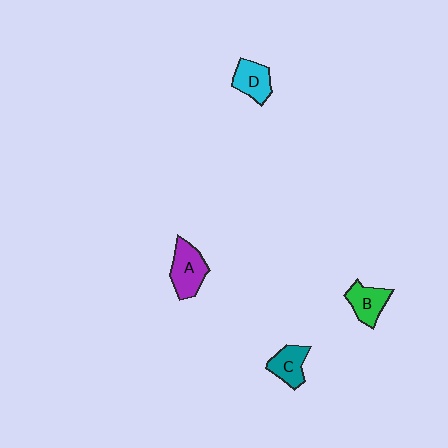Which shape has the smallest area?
Shape C (teal).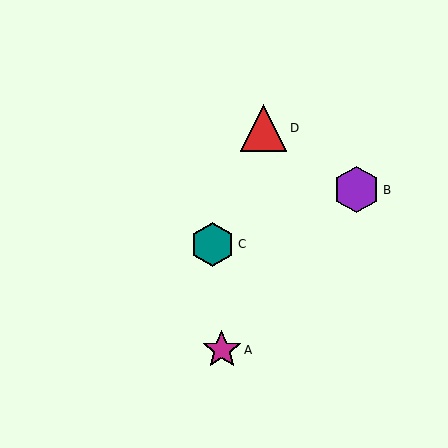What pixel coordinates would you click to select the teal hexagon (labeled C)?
Click at (213, 244) to select the teal hexagon C.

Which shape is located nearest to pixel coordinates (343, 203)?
The purple hexagon (labeled B) at (357, 190) is nearest to that location.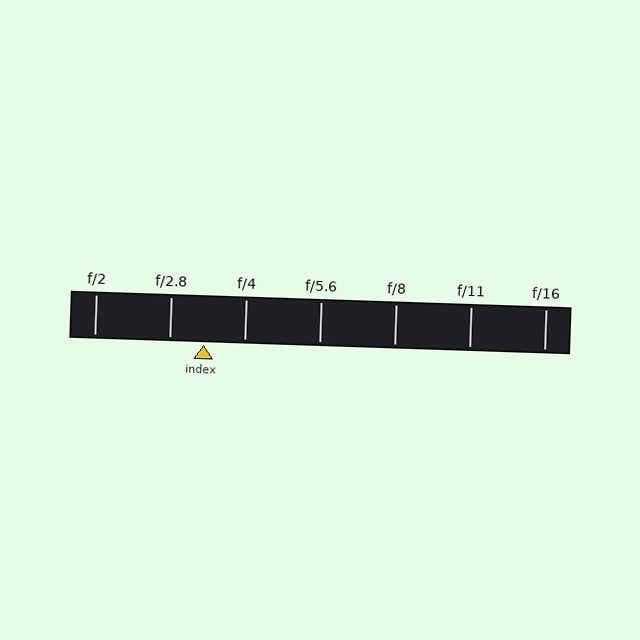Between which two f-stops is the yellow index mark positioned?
The index mark is between f/2.8 and f/4.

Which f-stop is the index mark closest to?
The index mark is closest to f/2.8.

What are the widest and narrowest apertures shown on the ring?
The widest aperture shown is f/2 and the narrowest is f/16.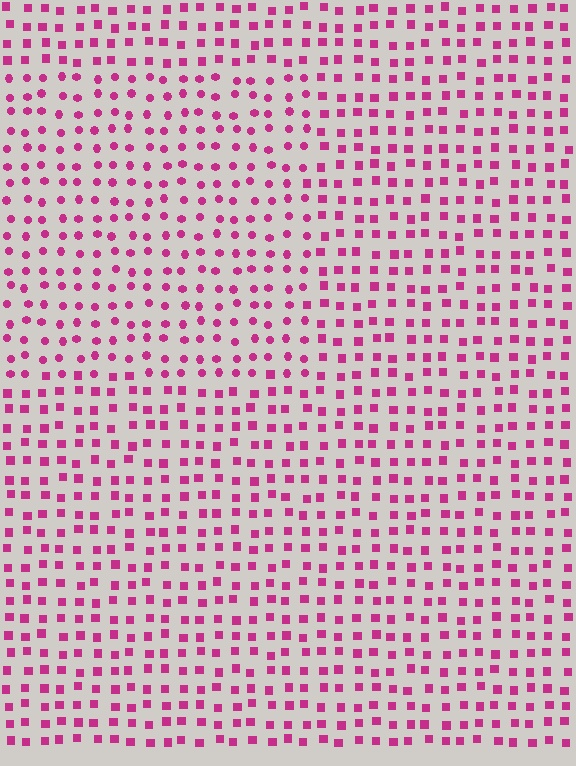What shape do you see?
I see a rectangle.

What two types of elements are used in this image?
The image uses circles inside the rectangle region and squares outside it.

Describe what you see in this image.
The image is filled with small magenta elements arranged in a uniform grid. A rectangle-shaped region contains circles, while the surrounding area contains squares. The boundary is defined purely by the change in element shape.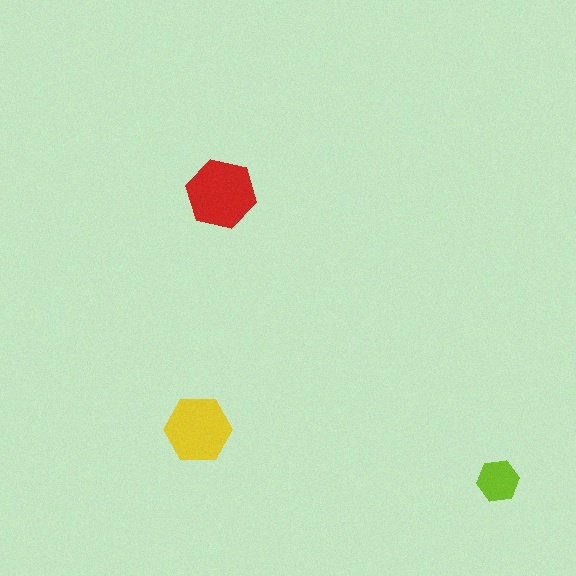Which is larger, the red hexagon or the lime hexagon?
The red one.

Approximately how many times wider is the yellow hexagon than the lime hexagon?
About 1.5 times wider.